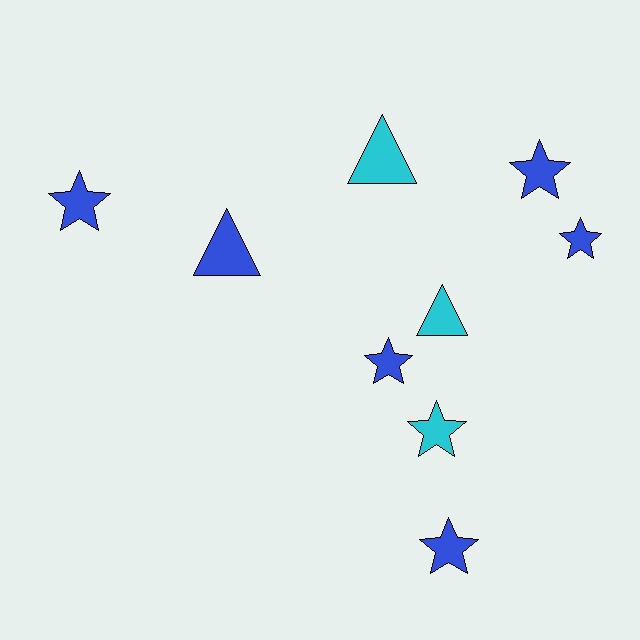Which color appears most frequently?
Blue, with 6 objects.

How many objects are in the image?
There are 9 objects.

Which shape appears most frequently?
Star, with 6 objects.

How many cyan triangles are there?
There are 2 cyan triangles.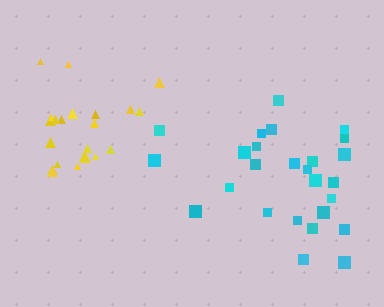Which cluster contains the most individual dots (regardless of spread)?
Cyan (27).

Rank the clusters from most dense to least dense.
yellow, cyan.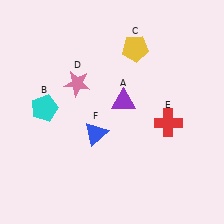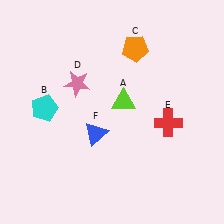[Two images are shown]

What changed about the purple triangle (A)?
In Image 1, A is purple. In Image 2, it changed to lime.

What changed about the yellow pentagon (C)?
In Image 1, C is yellow. In Image 2, it changed to orange.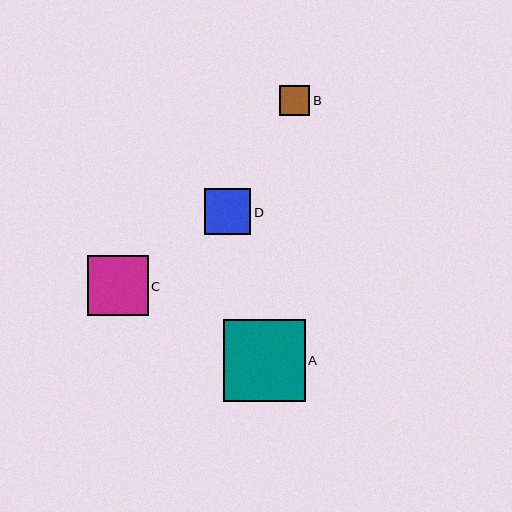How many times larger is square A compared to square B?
Square A is approximately 2.7 times the size of square B.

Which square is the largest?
Square A is the largest with a size of approximately 81 pixels.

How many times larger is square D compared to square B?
Square D is approximately 1.6 times the size of square B.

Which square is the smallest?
Square B is the smallest with a size of approximately 30 pixels.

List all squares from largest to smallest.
From largest to smallest: A, C, D, B.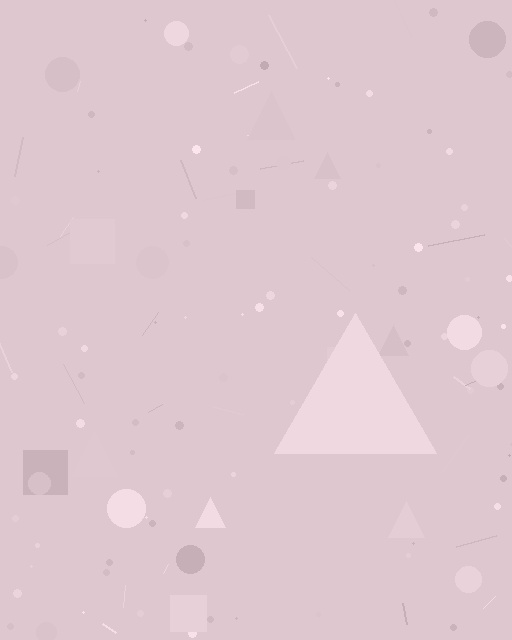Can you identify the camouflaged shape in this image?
The camouflaged shape is a triangle.